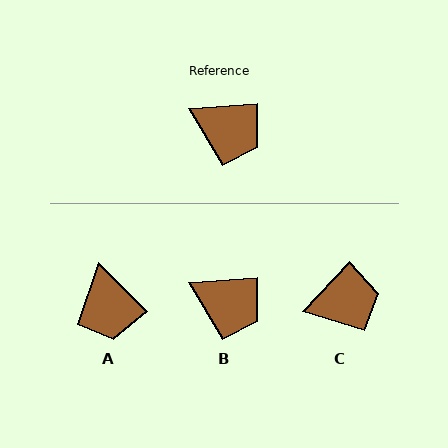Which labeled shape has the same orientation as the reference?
B.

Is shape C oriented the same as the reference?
No, it is off by about 42 degrees.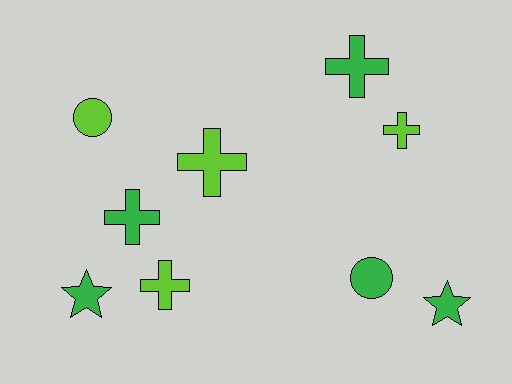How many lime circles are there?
There is 1 lime circle.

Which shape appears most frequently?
Cross, with 5 objects.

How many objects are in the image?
There are 9 objects.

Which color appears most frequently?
Green, with 5 objects.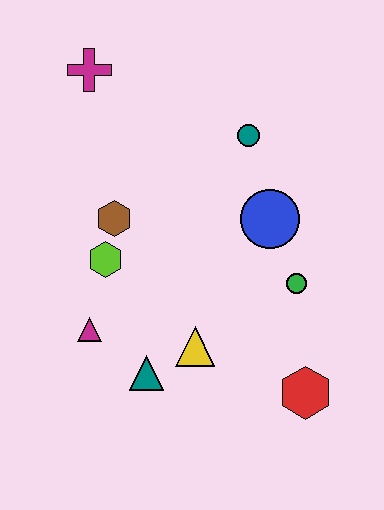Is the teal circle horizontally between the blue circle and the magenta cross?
Yes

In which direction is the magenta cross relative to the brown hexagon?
The magenta cross is above the brown hexagon.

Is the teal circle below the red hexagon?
No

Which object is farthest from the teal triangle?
The magenta cross is farthest from the teal triangle.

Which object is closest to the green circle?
The blue circle is closest to the green circle.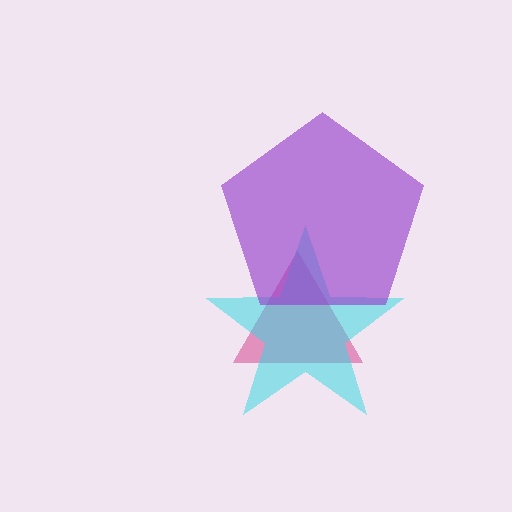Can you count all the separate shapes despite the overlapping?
Yes, there are 3 separate shapes.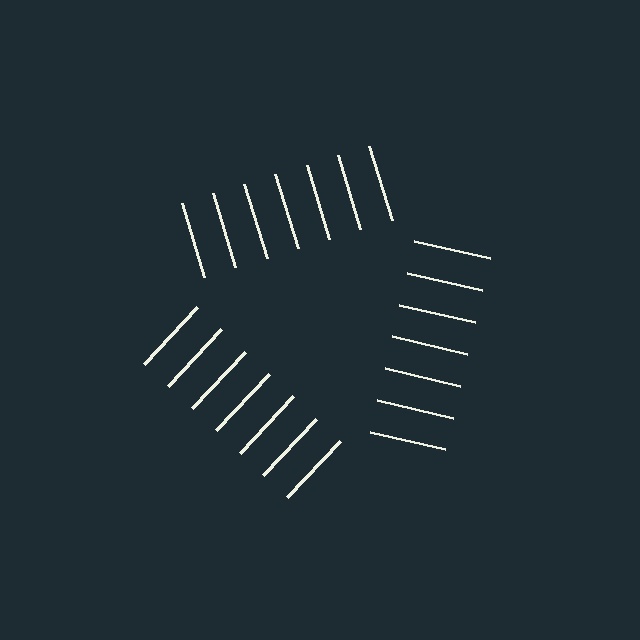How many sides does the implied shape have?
3 sides — the line-ends trace a triangle.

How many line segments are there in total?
21 — 7 along each of the 3 edges.